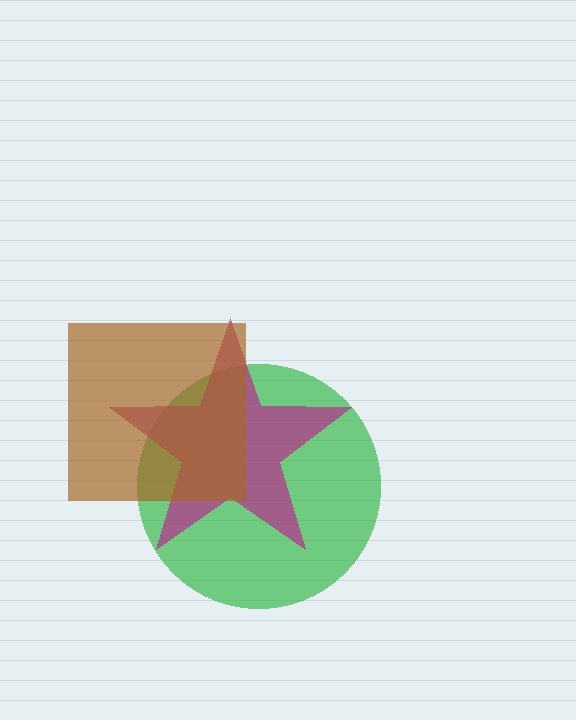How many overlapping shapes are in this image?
There are 3 overlapping shapes in the image.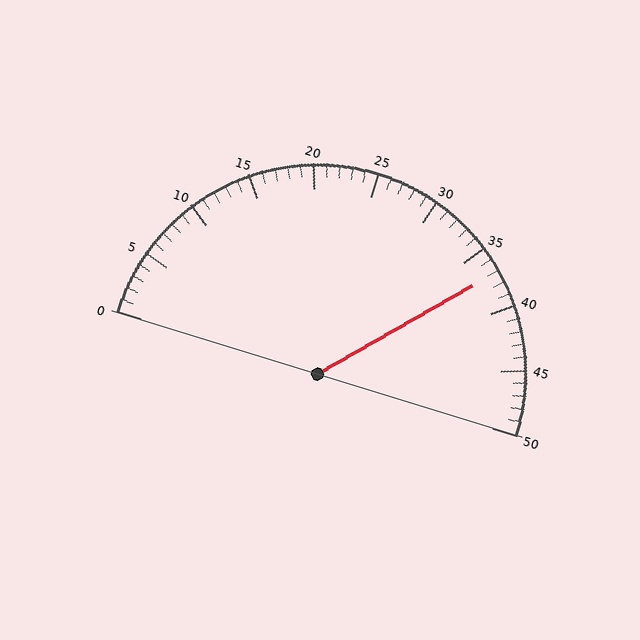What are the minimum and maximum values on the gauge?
The gauge ranges from 0 to 50.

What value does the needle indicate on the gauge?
The needle indicates approximately 37.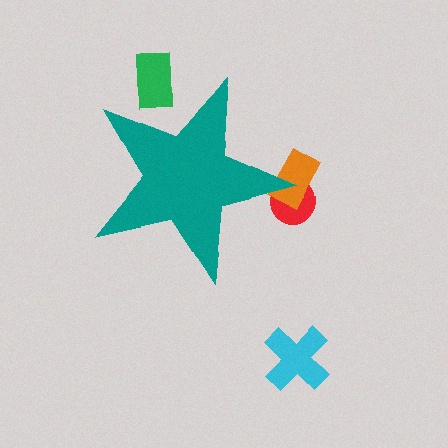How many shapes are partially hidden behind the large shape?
3 shapes are partially hidden.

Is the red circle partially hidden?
Yes, the red circle is partially hidden behind the teal star.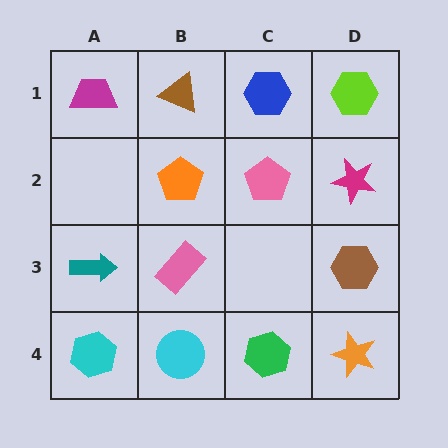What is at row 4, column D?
An orange star.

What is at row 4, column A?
A cyan hexagon.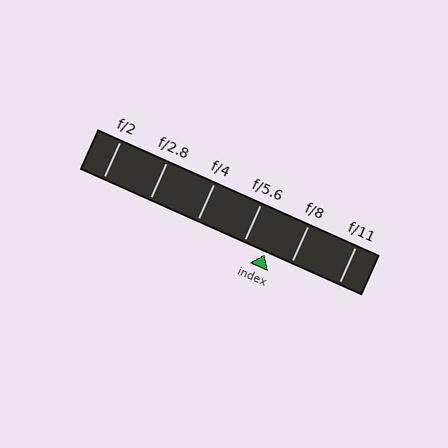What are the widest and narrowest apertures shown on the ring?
The widest aperture shown is f/2 and the narrowest is f/11.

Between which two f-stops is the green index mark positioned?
The index mark is between f/5.6 and f/8.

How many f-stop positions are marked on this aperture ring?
There are 6 f-stop positions marked.